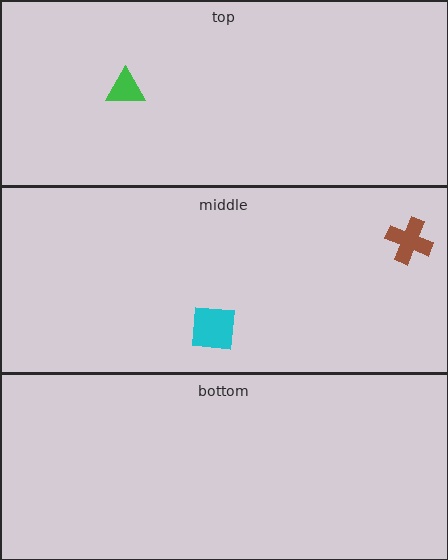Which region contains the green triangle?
The top region.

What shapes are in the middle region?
The cyan square, the brown cross.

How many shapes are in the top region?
1.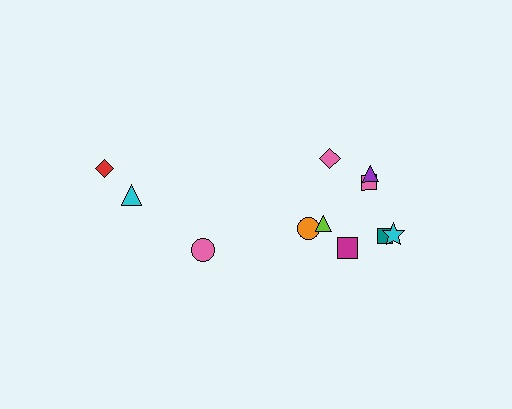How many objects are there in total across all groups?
There are 11 objects.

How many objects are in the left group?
There are 3 objects.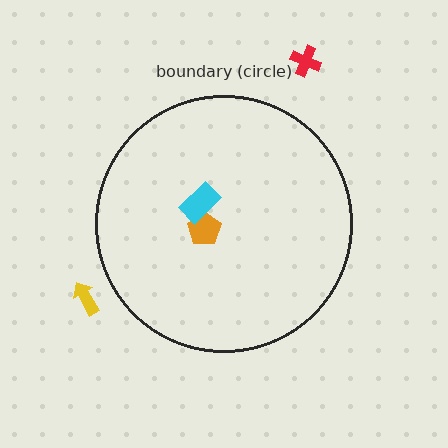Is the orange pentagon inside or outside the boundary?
Inside.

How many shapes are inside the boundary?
2 inside, 2 outside.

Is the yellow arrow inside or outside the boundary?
Outside.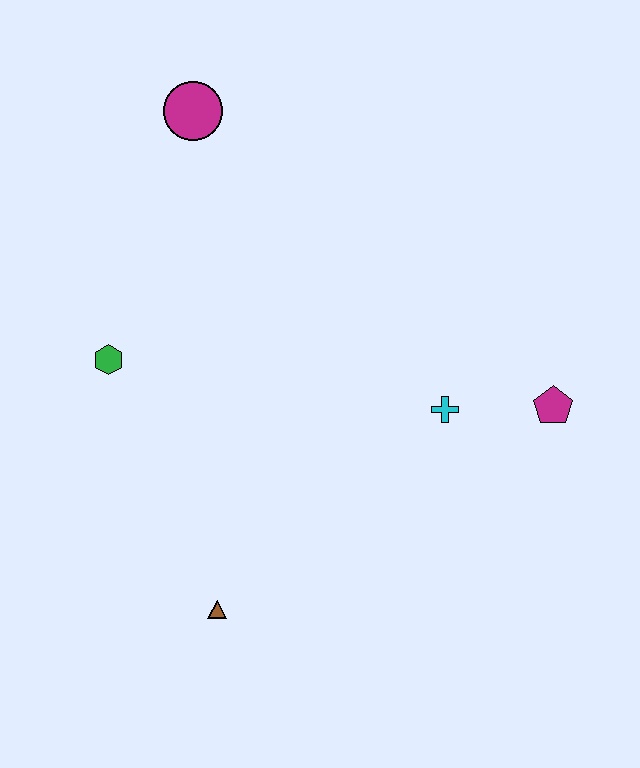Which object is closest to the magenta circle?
The green hexagon is closest to the magenta circle.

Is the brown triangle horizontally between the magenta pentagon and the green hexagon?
Yes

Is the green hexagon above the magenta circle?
No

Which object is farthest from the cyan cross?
The magenta circle is farthest from the cyan cross.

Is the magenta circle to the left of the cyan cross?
Yes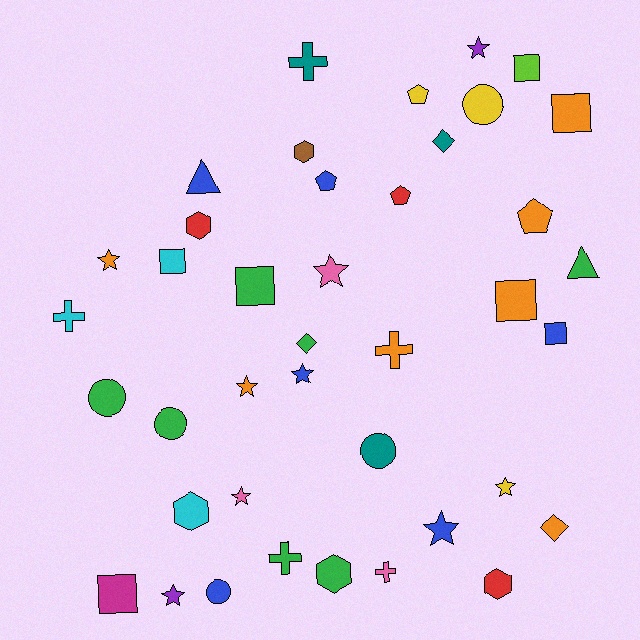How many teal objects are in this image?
There are 3 teal objects.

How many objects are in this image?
There are 40 objects.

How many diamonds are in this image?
There are 3 diamonds.